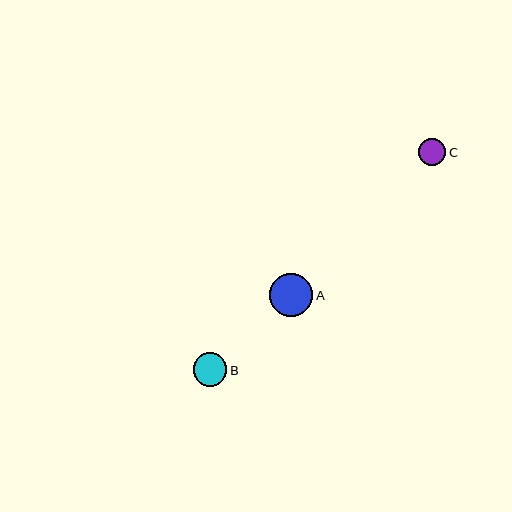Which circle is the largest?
Circle A is the largest with a size of approximately 43 pixels.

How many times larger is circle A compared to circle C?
Circle A is approximately 1.6 times the size of circle C.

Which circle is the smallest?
Circle C is the smallest with a size of approximately 27 pixels.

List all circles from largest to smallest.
From largest to smallest: A, B, C.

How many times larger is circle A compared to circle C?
Circle A is approximately 1.6 times the size of circle C.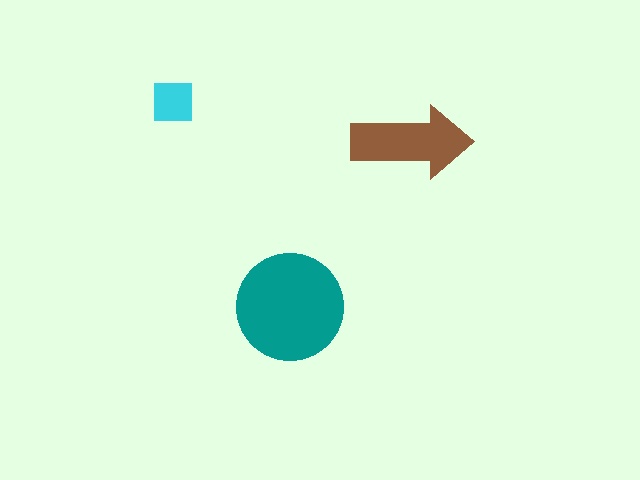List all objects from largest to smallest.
The teal circle, the brown arrow, the cyan square.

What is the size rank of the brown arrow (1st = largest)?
2nd.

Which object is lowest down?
The teal circle is bottommost.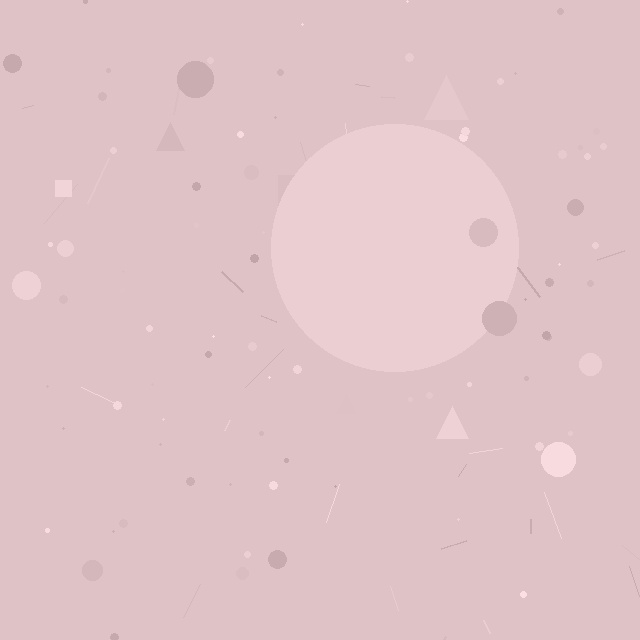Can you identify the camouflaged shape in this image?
The camouflaged shape is a circle.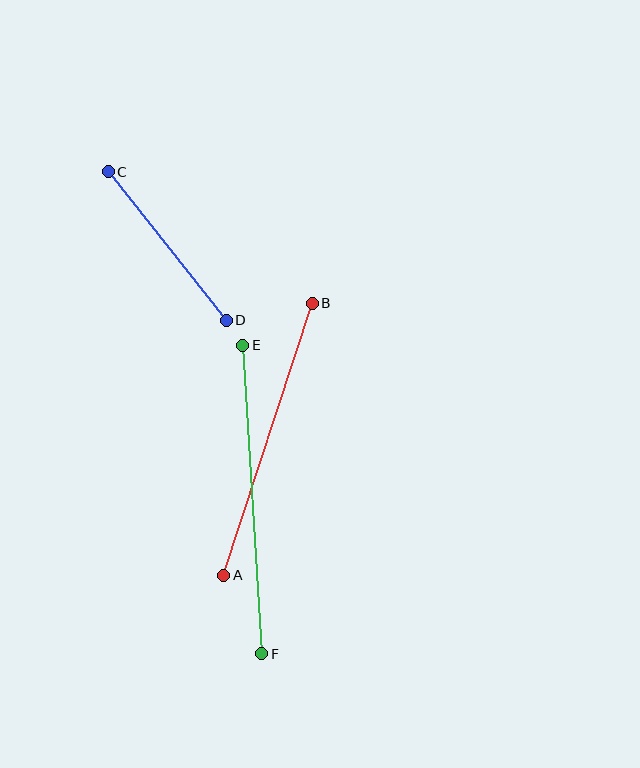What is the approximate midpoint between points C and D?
The midpoint is at approximately (167, 246) pixels.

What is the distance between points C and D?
The distance is approximately 190 pixels.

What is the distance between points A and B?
The distance is approximately 286 pixels.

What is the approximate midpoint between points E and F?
The midpoint is at approximately (252, 500) pixels.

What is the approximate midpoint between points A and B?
The midpoint is at approximately (268, 439) pixels.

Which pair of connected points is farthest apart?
Points E and F are farthest apart.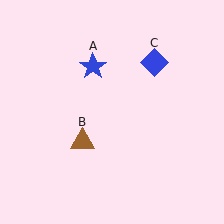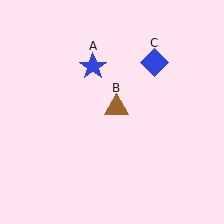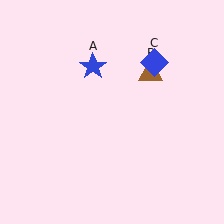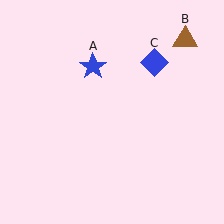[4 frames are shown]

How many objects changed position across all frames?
1 object changed position: brown triangle (object B).